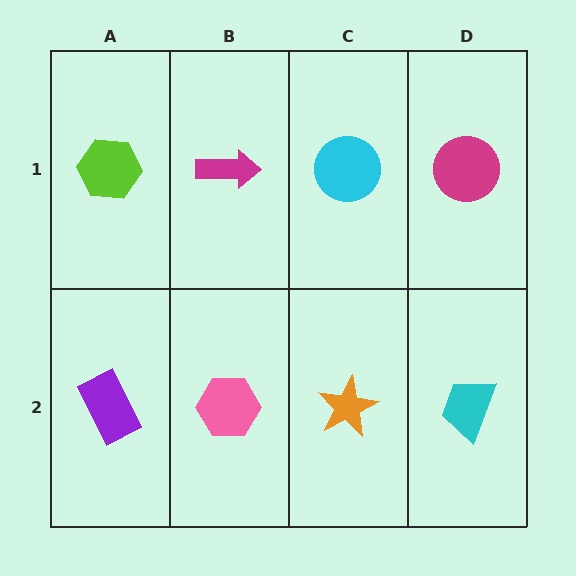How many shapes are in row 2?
4 shapes.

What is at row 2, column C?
An orange star.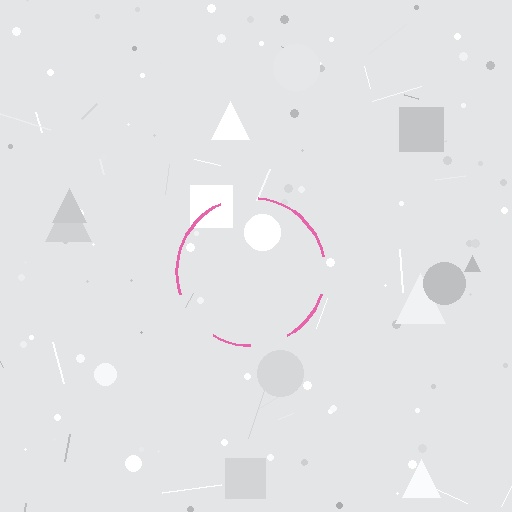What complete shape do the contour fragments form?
The contour fragments form a circle.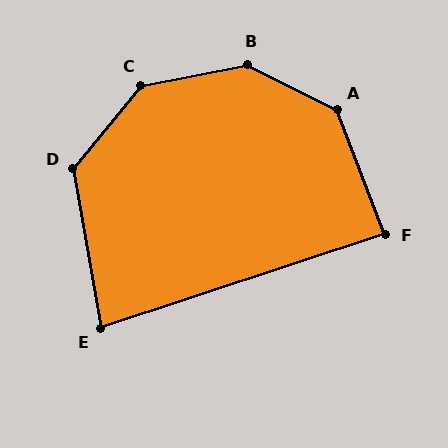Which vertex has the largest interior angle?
B, at approximately 142 degrees.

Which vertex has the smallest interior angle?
E, at approximately 82 degrees.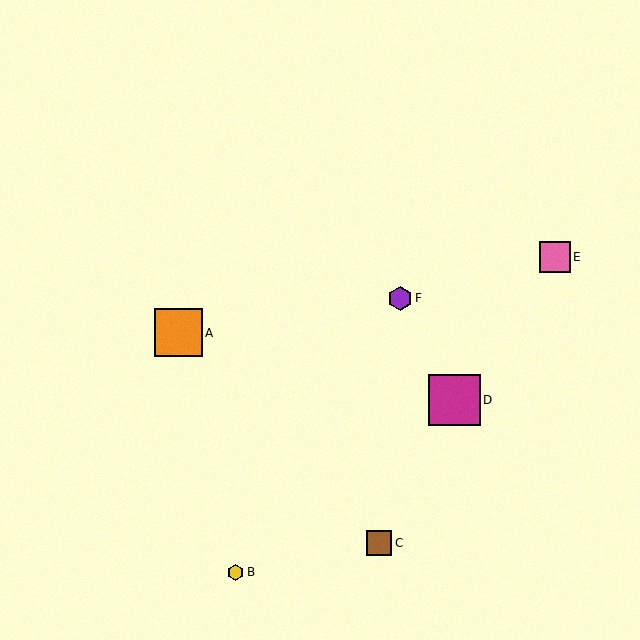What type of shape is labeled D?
Shape D is a magenta square.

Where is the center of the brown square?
The center of the brown square is at (379, 543).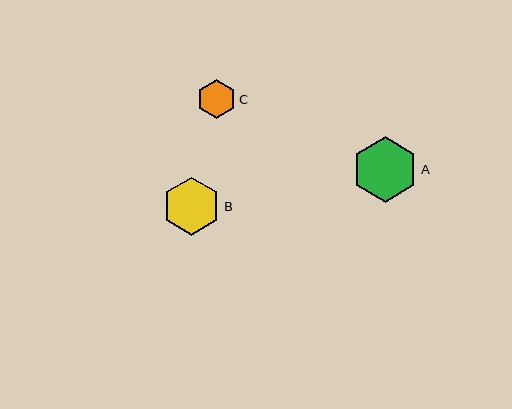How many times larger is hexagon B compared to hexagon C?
Hexagon B is approximately 1.5 times the size of hexagon C.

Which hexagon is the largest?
Hexagon A is the largest with a size of approximately 65 pixels.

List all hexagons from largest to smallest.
From largest to smallest: A, B, C.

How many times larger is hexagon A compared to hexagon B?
Hexagon A is approximately 1.1 times the size of hexagon B.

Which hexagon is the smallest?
Hexagon C is the smallest with a size of approximately 39 pixels.